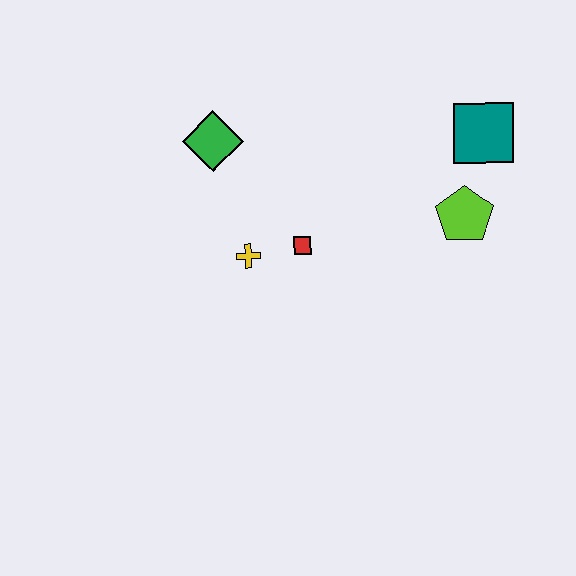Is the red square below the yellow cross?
No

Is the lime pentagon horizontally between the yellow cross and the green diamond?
No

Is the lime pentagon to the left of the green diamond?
No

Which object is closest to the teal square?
The lime pentagon is closest to the teal square.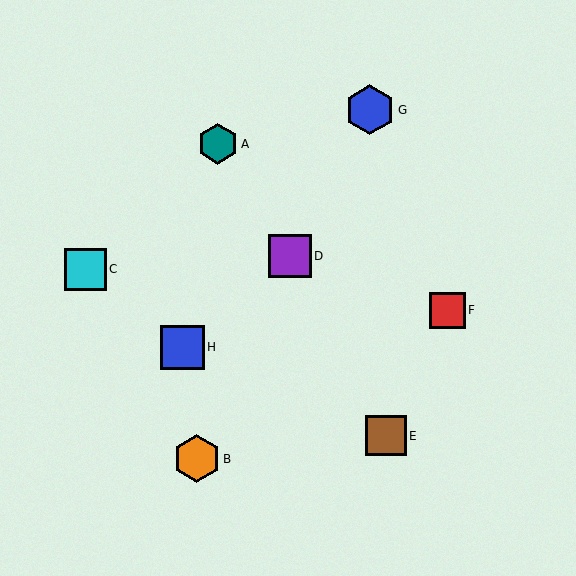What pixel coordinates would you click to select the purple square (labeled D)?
Click at (290, 256) to select the purple square D.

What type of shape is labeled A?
Shape A is a teal hexagon.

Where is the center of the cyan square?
The center of the cyan square is at (85, 269).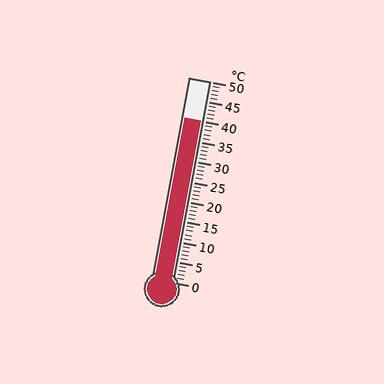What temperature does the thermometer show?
The thermometer shows approximately 40°C.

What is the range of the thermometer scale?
The thermometer scale ranges from 0°C to 50°C.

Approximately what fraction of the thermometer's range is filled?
The thermometer is filled to approximately 80% of its range.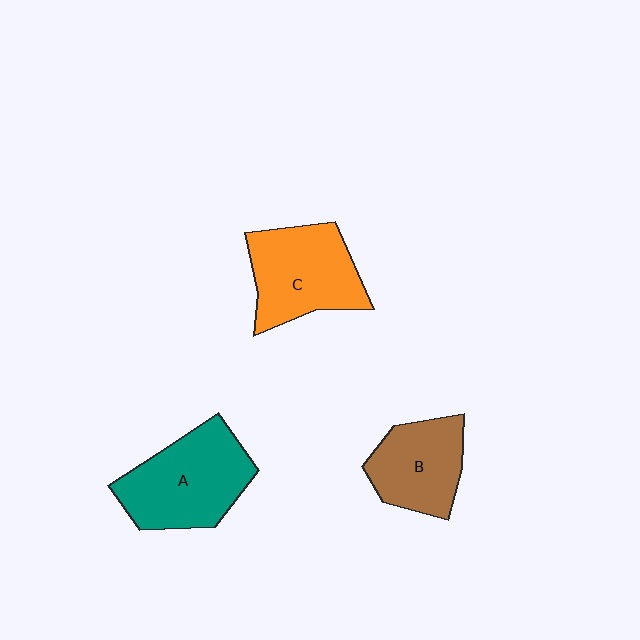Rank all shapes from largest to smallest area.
From largest to smallest: A (teal), C (orange), B (brown).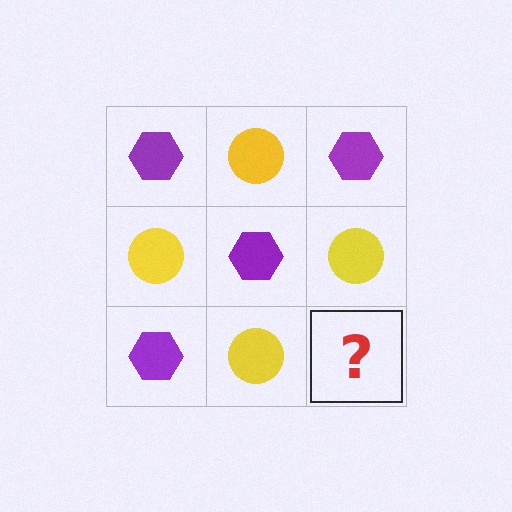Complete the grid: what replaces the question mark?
The question mark should be replaced with a purple hexagon.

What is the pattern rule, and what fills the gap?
The rule is that it alternates purple hexagon and yellow circle in a checkerboard pattern. The gap should be filled with a purple hexagon.